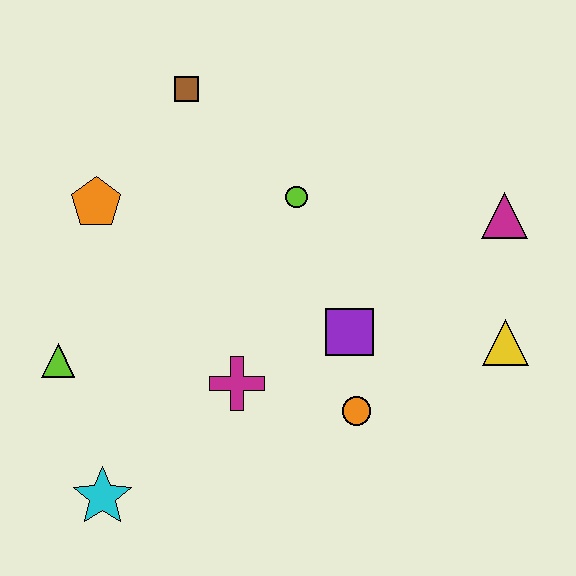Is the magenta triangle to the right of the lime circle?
Yes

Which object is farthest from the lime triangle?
The magenta triangle is farthest from the lime triangle.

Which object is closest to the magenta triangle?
The yellow triangle is closest to the magenta triangle.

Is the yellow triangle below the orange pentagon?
Yes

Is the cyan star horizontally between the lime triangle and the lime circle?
Yes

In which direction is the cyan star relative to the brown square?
The cyan star is below the brown square.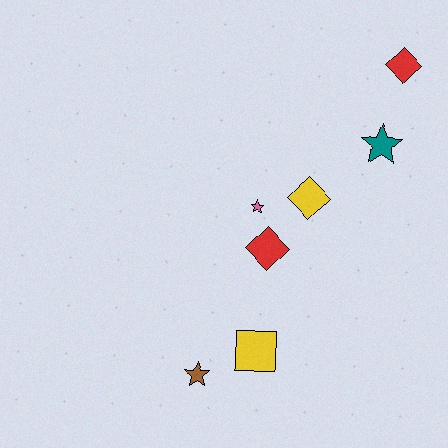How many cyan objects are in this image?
There are no cyan objects.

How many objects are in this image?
There are 7 objects.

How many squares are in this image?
There is 1 square.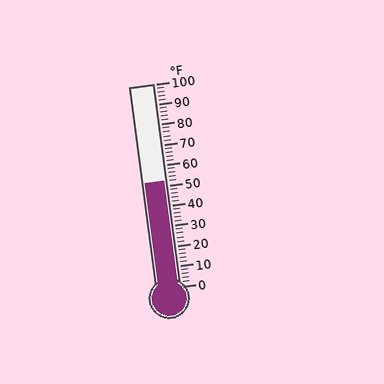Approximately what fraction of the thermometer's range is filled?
The thermometer is filled to approximately 50% of its range.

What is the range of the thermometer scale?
The thermometer scale ranges from 0°F to 100°F.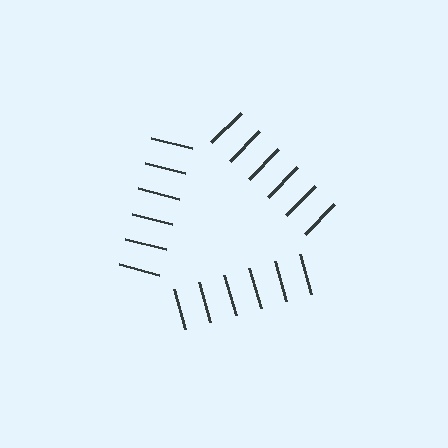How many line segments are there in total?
18 — 6 along each of the 3 edges.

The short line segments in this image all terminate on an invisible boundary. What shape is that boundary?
An illusory triangle — the line segments terminate on its edges but no continuous stroke is drawn.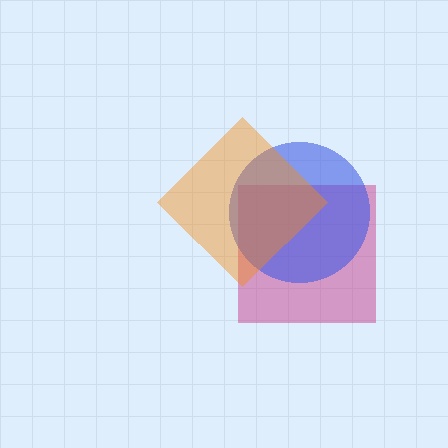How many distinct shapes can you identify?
There are 3 distinct shapes: a magenta square, a blue circle, an orange diamond.